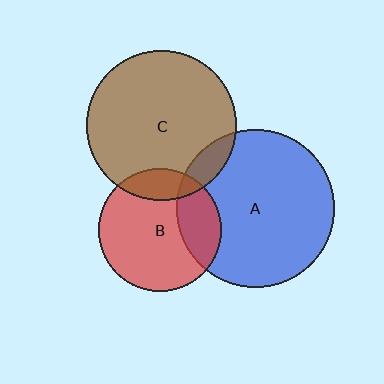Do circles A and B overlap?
Yes.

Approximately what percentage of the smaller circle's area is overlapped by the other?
Approximately 25%.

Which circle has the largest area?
Circle A (blue).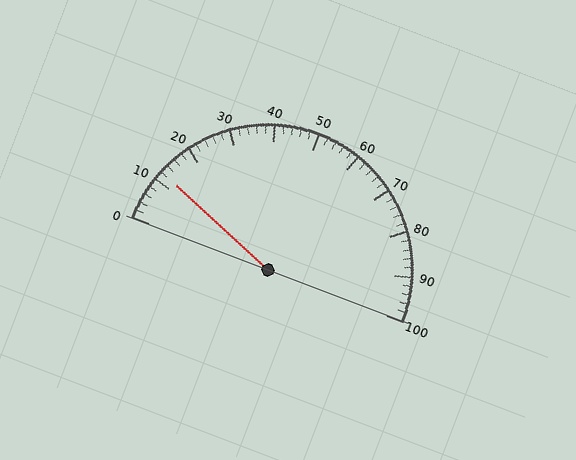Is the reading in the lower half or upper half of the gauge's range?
The reading is in the lower half of the range (0 to 100).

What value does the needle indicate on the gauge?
The needle indicates approximately 12.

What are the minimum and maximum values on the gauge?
The gauge ranges from 0 to 100.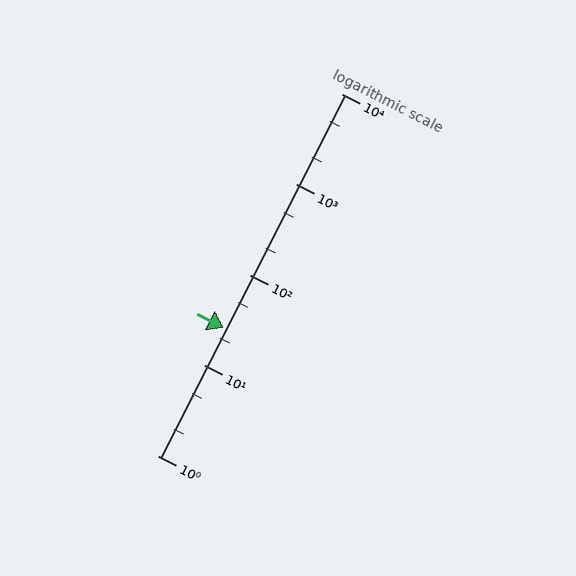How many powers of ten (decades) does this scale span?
The scale spans 4 decades, from 1 to 10000.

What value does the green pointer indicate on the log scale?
The pointer indicates approximately 26.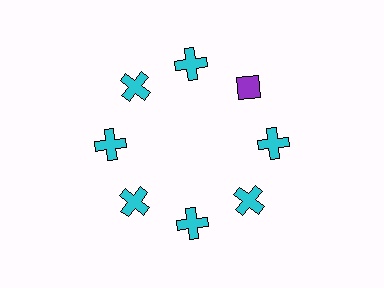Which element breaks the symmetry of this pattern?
The purple diamond at roughly the 2 o'clock position breaks the symmetry. All other shapes are cyan crosses.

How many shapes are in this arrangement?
There are 8 shapes arranged in a ring pattern.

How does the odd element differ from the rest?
It differs in both color (purple instead of cyan) and shape (diamond instead of cross).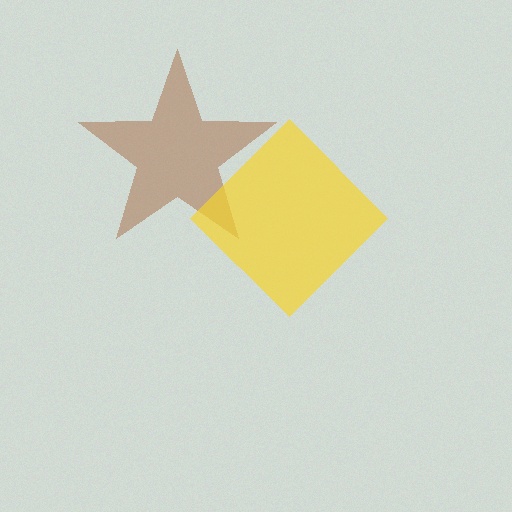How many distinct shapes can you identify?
There are 2 distinct shapes: a brown star, a yellow diamond.